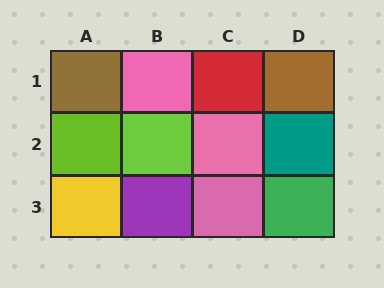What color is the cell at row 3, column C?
Pink.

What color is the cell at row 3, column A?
Yellow.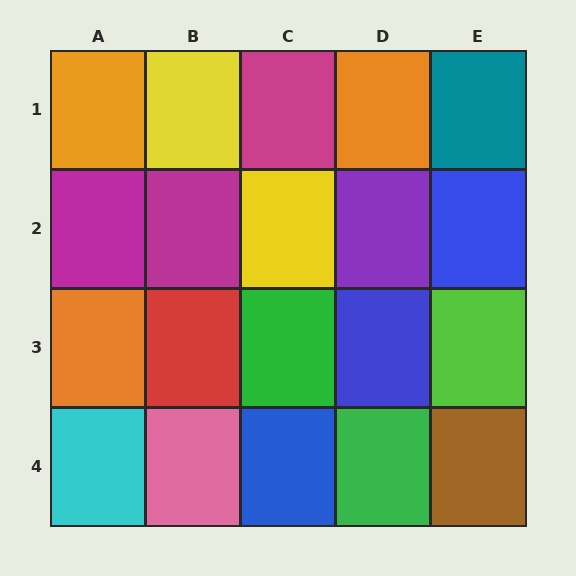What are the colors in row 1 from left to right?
Orange, yellow, magenta, orange, teal.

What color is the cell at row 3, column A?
Orange.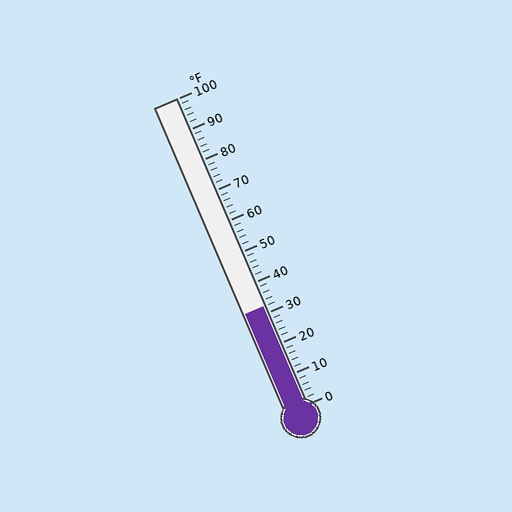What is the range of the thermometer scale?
The thermometer scale ranges from 0°F to 100°F.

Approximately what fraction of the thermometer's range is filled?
The thermometer is filled to approximately 30% of its range.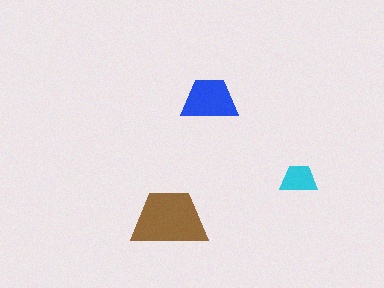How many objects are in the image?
There are 3 objects in the image.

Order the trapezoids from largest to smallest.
the brown one, the blue one, the cyan one.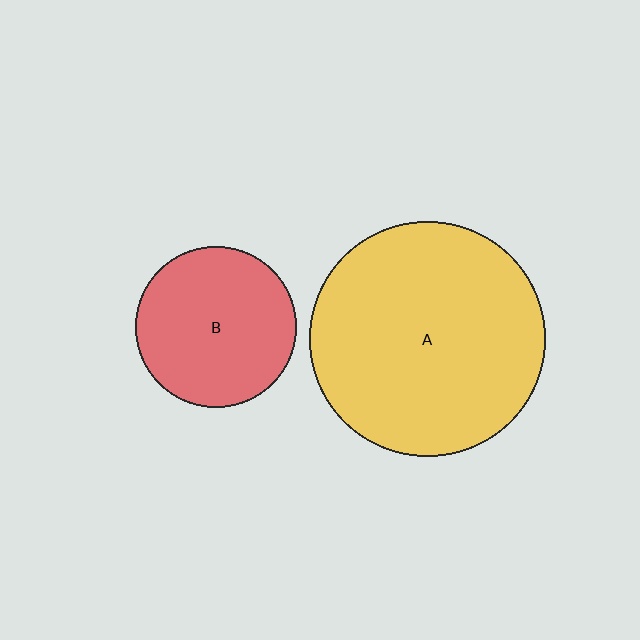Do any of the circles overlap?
No, none of the circles overlap.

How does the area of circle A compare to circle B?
Approximately 2.1 times.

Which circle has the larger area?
Circle A (yellow).